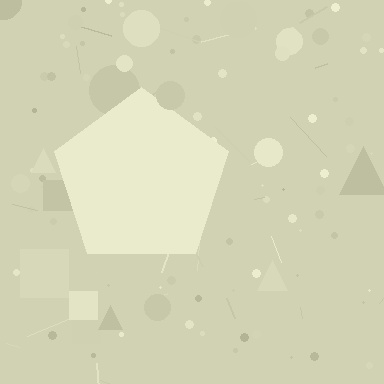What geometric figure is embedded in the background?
A pentagon is embedded in the background.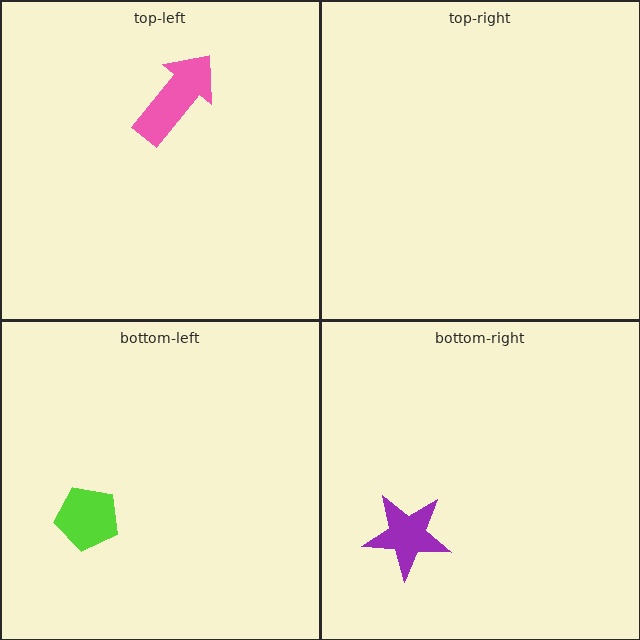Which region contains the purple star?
The bottom-right region.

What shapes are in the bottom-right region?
The purple star.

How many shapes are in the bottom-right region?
1.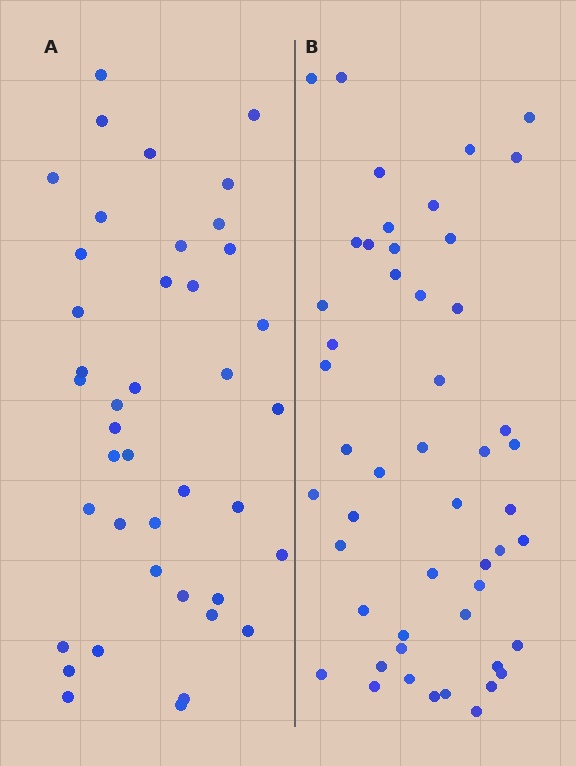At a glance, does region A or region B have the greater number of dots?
Region B (the right region) has more dots.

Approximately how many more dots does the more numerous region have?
Region B has roughly 8 or so more dots than region A.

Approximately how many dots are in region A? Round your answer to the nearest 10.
About 40 dots. (The exact count is 41, which rounds to 40.)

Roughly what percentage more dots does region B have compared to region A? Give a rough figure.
About 20% more.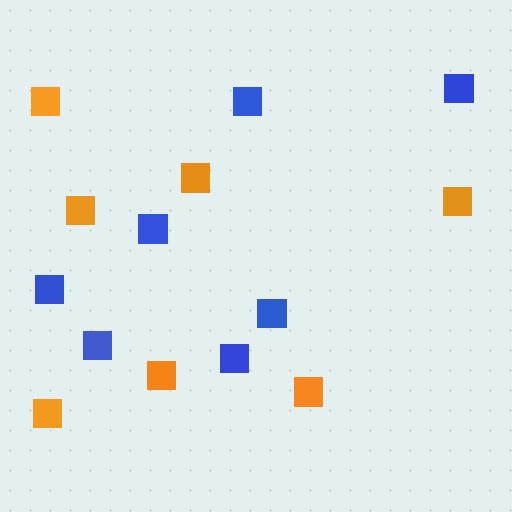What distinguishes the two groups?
There are 2 groups: one group of blue squares (7) and one group of orange squares (7).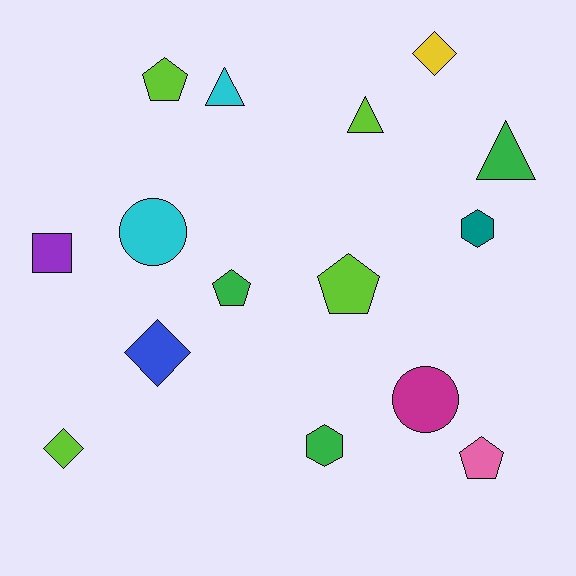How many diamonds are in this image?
There are 3 diamonds.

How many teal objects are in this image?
There is 1 teal object.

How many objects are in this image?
There are 15 objects.